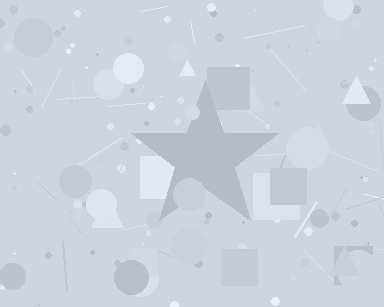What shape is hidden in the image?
A star is hidden in the image.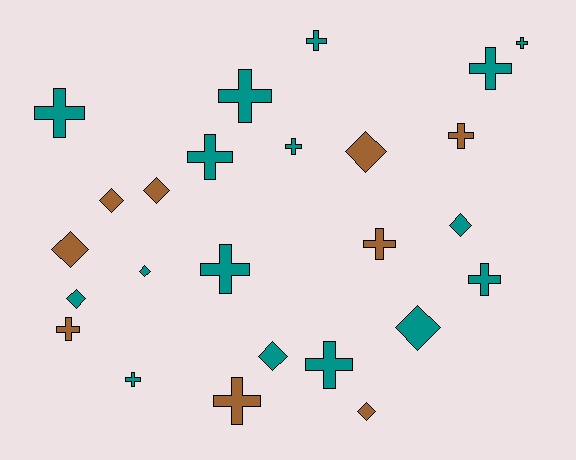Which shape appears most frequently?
Cross, with 15 objects.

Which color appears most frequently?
Teal, with 16 objects.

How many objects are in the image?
There are 25 objects.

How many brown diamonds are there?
There are 5 brown diamonds.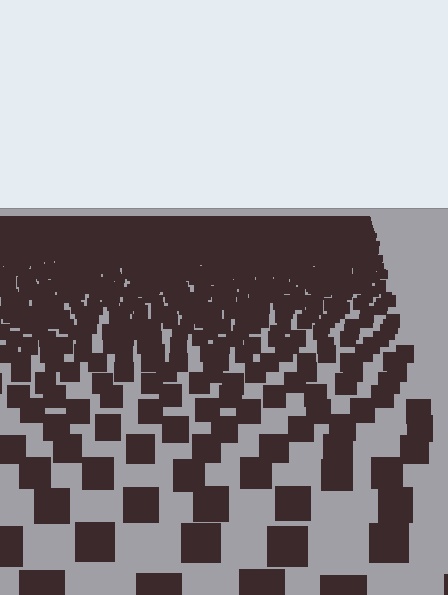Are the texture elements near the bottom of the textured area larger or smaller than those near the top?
Larger. Near the bottom, elements are closer to the viewer and appear at a bigger on-screen size.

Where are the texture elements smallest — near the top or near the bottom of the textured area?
Near the top.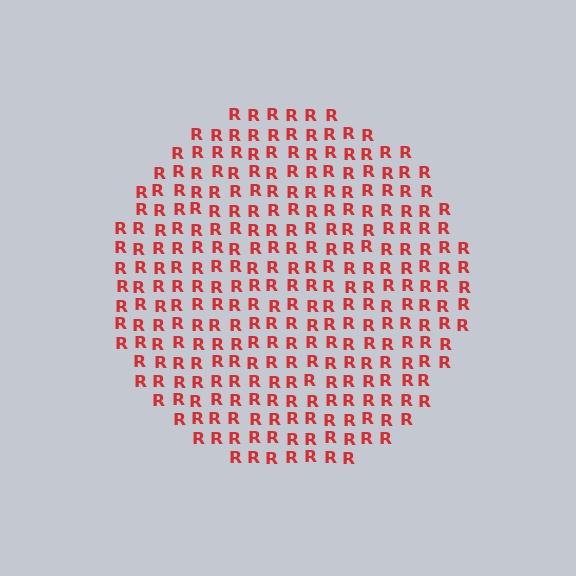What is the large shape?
The large shape is a circle.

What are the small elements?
The small elements are letter R's.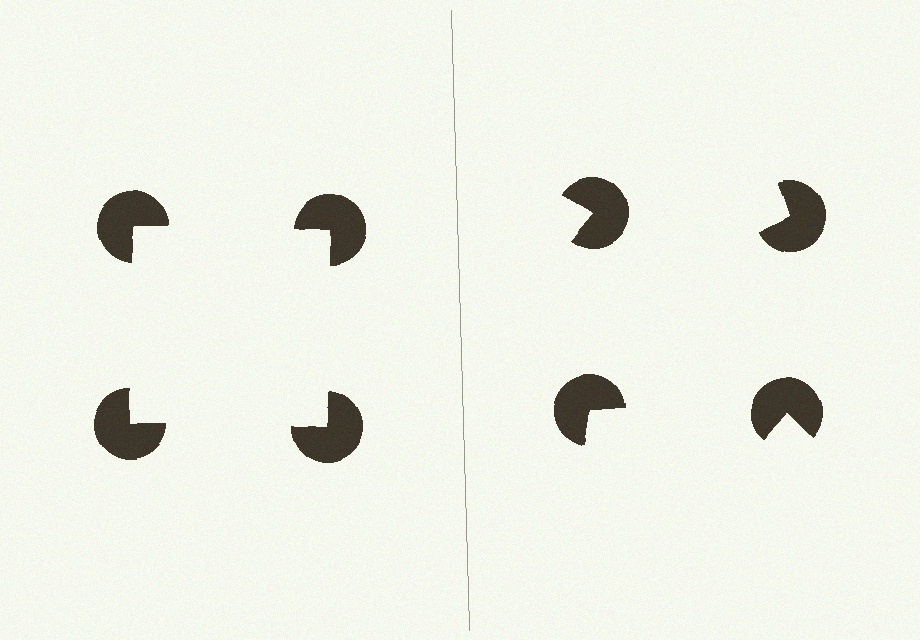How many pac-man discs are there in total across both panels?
8 — 4 on each side.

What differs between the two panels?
The pac-man discs are positioned identically on both sides; only the wedge orientations differ. On the left they align to a square; on the right they are misaligned.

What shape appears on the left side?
An illusory square.